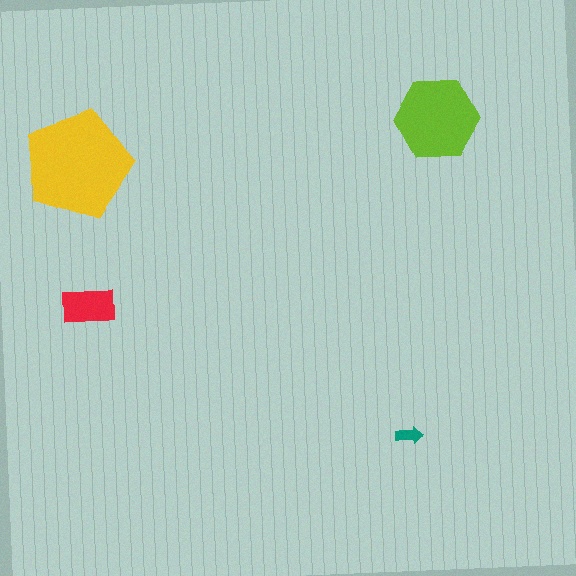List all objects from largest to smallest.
The yellow pentagon, the lime hexagon, the red rectangle, the teal arrow.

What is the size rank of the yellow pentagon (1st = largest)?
1st.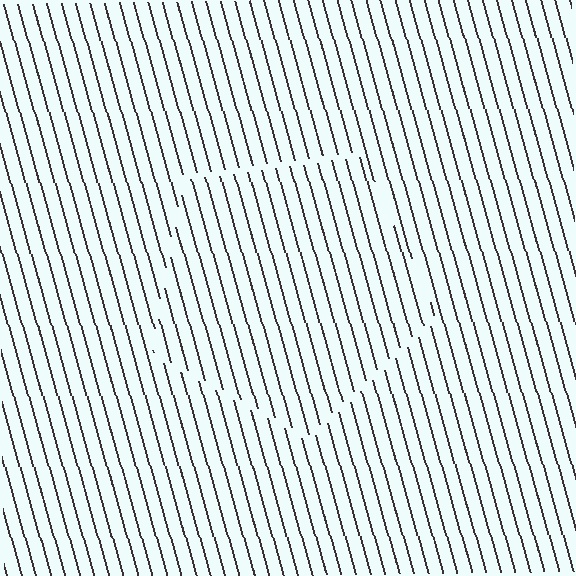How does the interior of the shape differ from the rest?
The interior of the shape contains the same grating, shifted by half a period — the contour is defined by the phase discontinuity where line-ends from the inner and outer gratings abut.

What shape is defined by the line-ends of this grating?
An illusory pentagon. The interior of the shape contains the same grating, shifted by half a period — the contour is defined by the phase discontinuity where line-ends from the inner and outer gratings abut.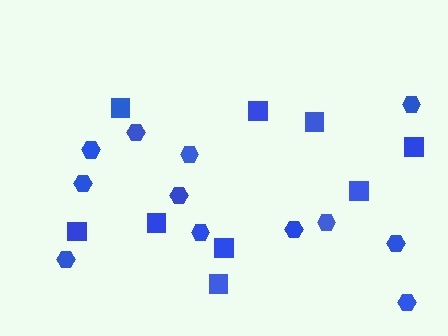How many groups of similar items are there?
There are 2 groups: one group of squares (9) and one group of hexagons (12).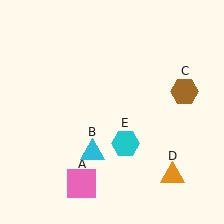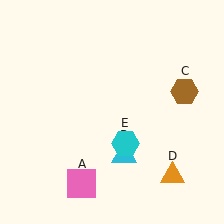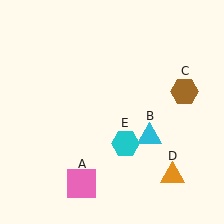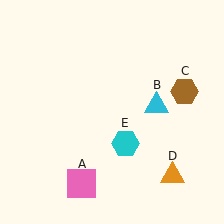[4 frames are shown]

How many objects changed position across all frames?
1 object changed position: cyan triangle (object B).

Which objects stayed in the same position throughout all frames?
Pink square (object A) and brown hexagon (object C) and orange triangle (object D) and cyan hexagon (object E) remained stationary.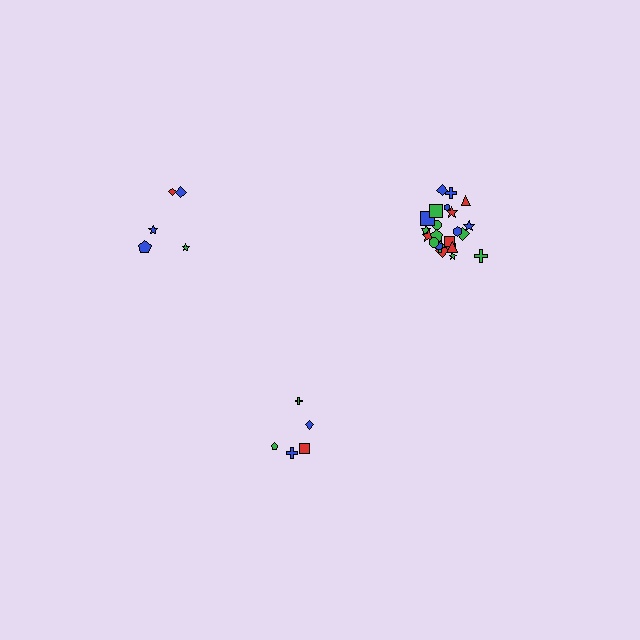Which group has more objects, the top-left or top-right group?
The top-right group.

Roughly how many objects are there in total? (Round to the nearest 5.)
Roughly 35 objects in total.